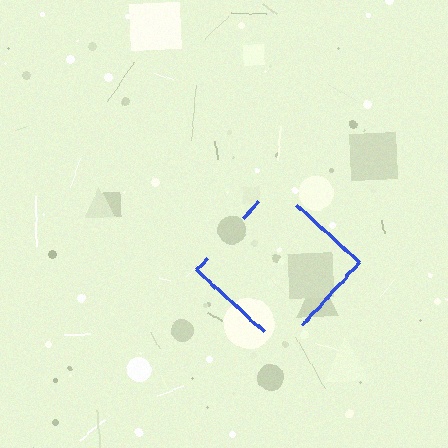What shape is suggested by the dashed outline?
The dashed outline suggests a diamond.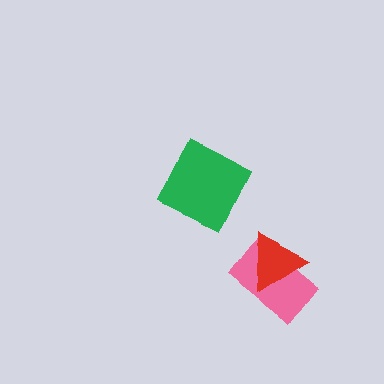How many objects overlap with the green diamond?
0 objects overlap with the green diamond.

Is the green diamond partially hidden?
No, no other shape covers it.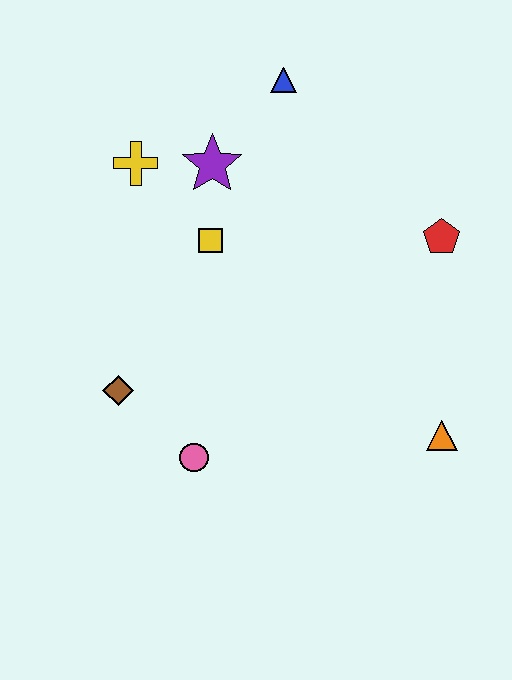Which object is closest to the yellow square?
The purple star is closest to the yellow square.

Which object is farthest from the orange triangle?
The yellow cross is farthest from the orange triangle.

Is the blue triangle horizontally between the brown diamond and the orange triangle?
Yes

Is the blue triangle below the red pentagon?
No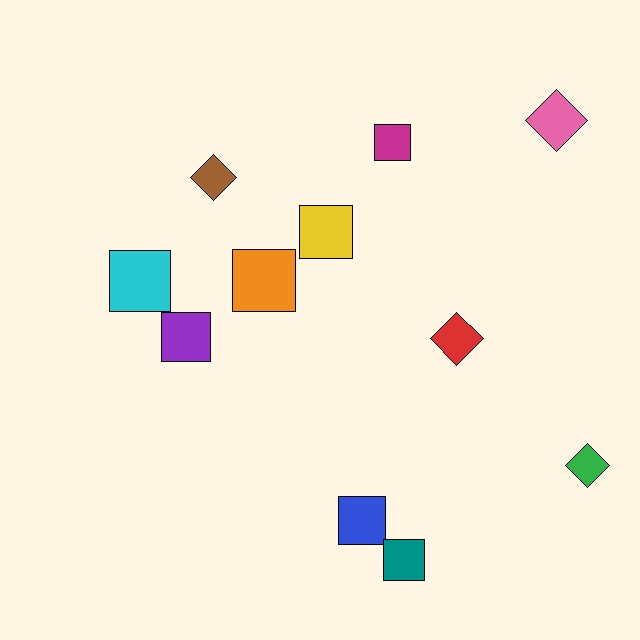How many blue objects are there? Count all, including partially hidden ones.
There is 1 blue object.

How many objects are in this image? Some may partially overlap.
There are 11 objects.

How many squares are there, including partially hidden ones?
There are 7 squares.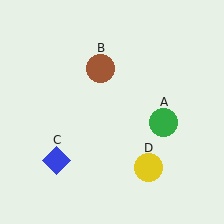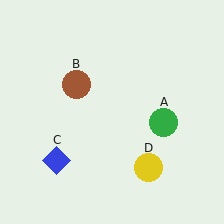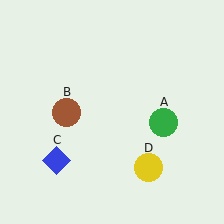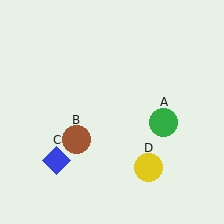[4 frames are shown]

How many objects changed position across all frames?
1 object changed position: brown circle (object B).